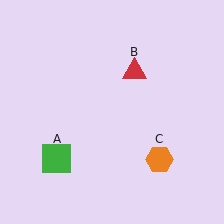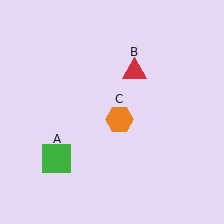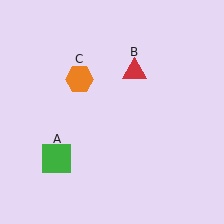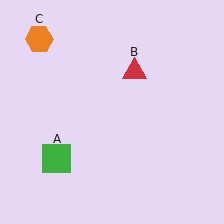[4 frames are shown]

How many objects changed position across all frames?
1 object changed position: orange hexagon (object C).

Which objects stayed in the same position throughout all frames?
Green square (object A) and red triangle (object B) remained stationary.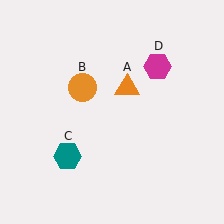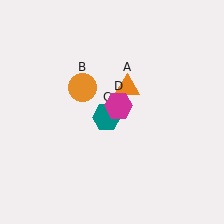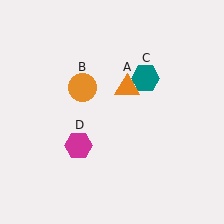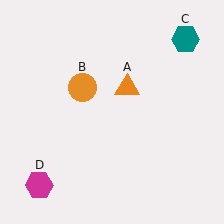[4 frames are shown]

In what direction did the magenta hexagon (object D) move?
The magenta hexagon (object D) moved down and to the left.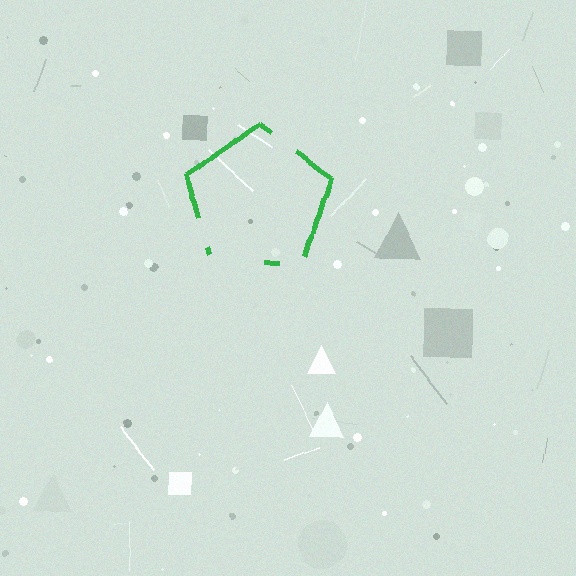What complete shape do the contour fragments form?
The contour fragments form a pentagon.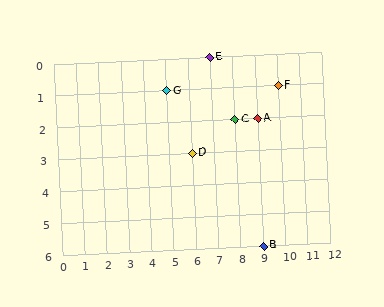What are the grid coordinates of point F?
Point F is at grid coordinates (10, 1).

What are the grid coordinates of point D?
Point D is at grid coordinates (6, 3).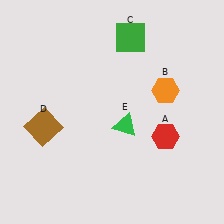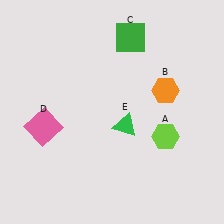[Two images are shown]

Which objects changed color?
A changed from red to lime. D changed from brown to pink.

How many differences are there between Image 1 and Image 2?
There are 2 differences between the two images.